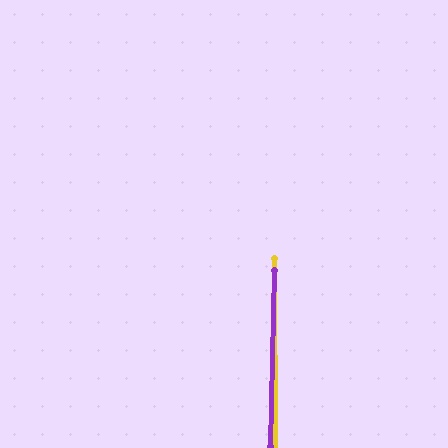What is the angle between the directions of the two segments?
Approximately 2 degrees.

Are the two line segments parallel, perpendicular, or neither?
Parallel — their directions differ by only 1.5°.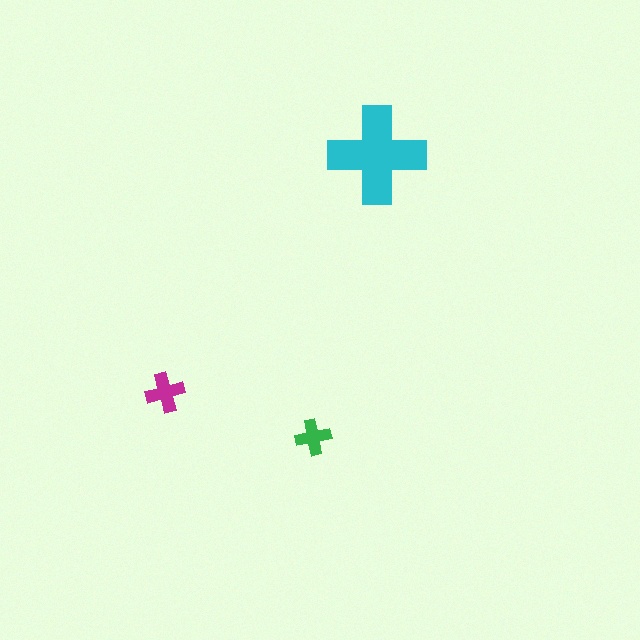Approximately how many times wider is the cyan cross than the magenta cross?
About 2.5 times wider.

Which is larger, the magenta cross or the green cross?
The magenta one.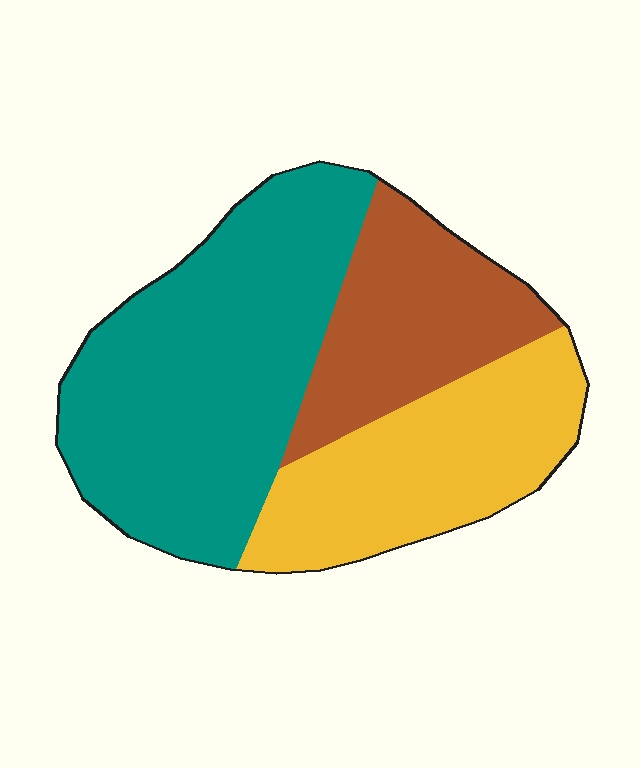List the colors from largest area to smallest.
From largest to smallest: teal, yellow, brown.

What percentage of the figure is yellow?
Yellow takes up about one quarter (1/4) of the figure.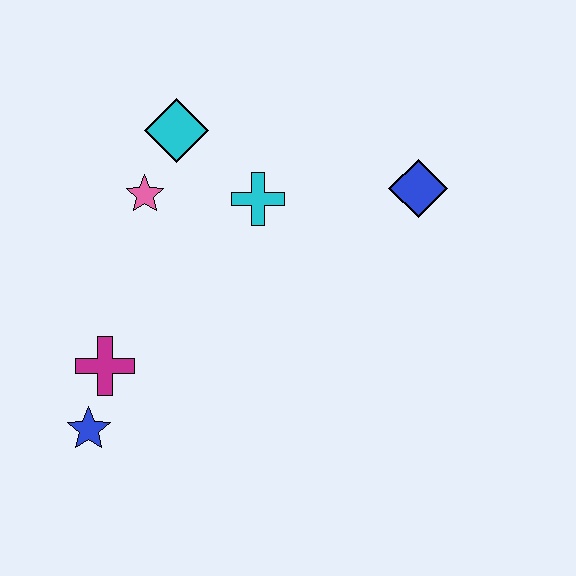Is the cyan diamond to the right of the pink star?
Yes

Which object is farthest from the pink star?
The blue diamond is farthest from the pink star.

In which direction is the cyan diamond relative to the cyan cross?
The cyan diamond is to the left of the cyan cross.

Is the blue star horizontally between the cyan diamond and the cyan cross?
No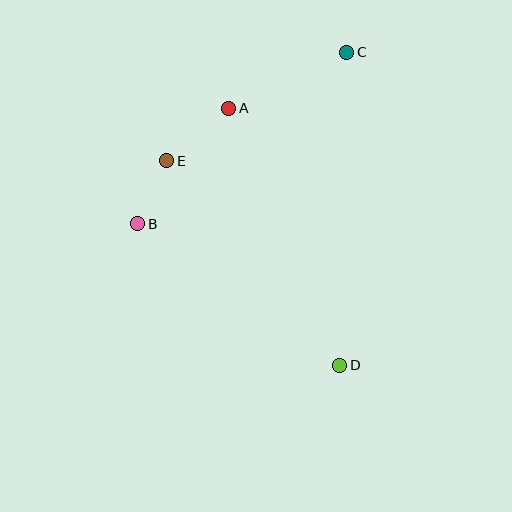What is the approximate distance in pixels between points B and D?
The distance between B and D is approximately 247 pixels.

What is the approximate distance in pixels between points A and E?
The distance between A and E is approximately 82 pixels.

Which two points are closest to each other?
Points B and E are closest to each other.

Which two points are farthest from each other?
Points C and D are farthest from each other.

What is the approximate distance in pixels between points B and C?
The distance between B and C is approximately 271 pixels.